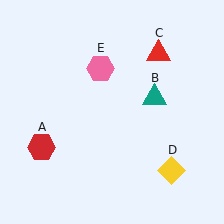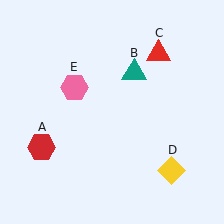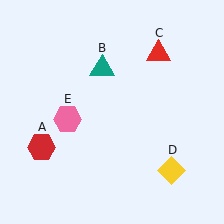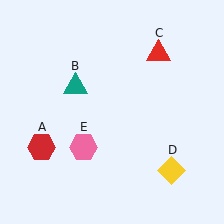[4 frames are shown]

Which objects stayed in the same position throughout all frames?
Red hexagon (object A) and red triangle (object C) and yellow diamond (object D) remained stationary.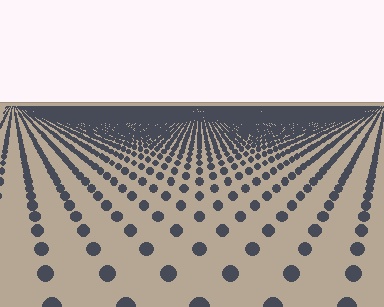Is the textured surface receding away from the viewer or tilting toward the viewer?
The surface is receding away from the viewer. Texture elements get smaller and denser toward the top.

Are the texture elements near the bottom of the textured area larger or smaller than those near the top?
Larger. Near the bottom, elements are closer to the viewer and appear at a bigger on-screen size.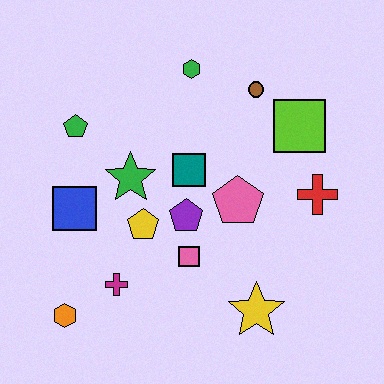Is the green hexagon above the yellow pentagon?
Yes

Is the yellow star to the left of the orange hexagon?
No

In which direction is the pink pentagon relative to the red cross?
The pink pentagon is to the left of the red cross.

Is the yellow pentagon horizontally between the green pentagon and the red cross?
Yes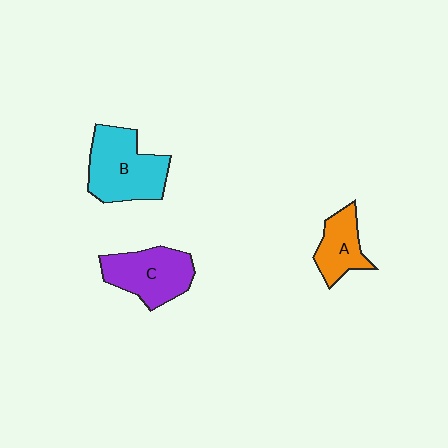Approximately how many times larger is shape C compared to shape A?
Approximately 1.5 times.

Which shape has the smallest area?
Shape A (orange).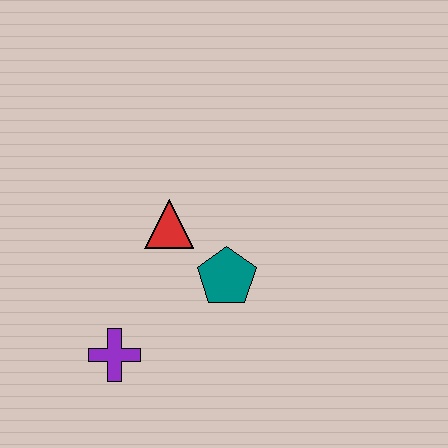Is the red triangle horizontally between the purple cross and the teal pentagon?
Yes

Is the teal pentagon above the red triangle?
No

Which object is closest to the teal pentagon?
The red triangle is closest to the teal pentagon.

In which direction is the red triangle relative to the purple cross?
The red triangle is above the purple cross.